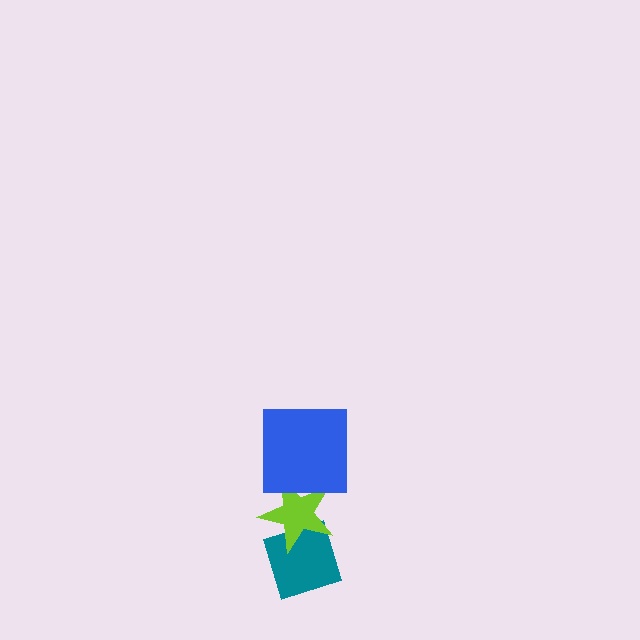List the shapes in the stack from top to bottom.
From top to bottom: the blue square, the lime star, the teal diamond.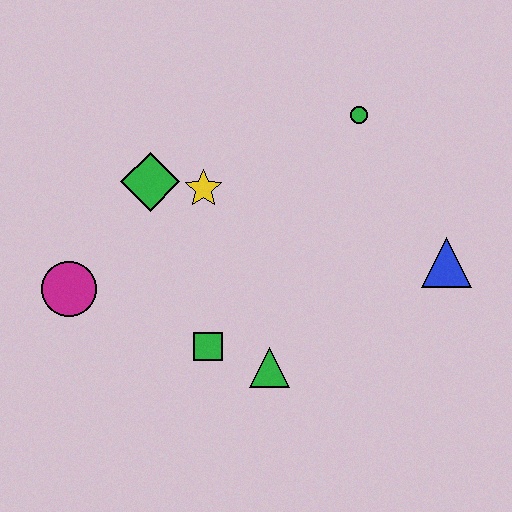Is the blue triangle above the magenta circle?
Yes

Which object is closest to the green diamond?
The yellow star is closest to the green diamond.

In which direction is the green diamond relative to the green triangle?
The green diamond is above the green triangle.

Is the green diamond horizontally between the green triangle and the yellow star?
No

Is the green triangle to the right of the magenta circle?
Yes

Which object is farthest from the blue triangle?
The magenta circle is farthest from the blue triangle.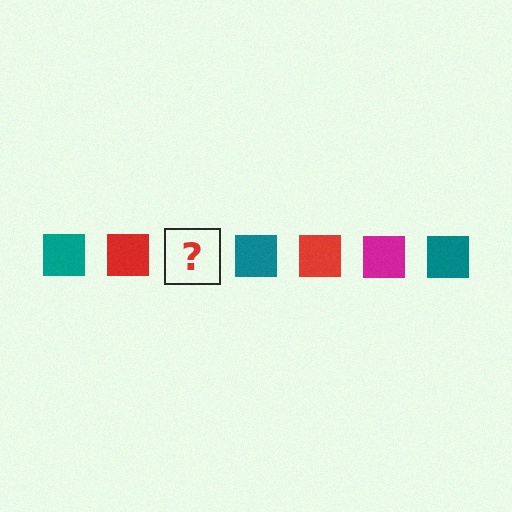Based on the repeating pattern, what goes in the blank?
The blank should be a magenta square.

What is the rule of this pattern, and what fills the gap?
The rule is that the pattern cycles through teal, red, magenta squares. The gap should be filled with a magenta square.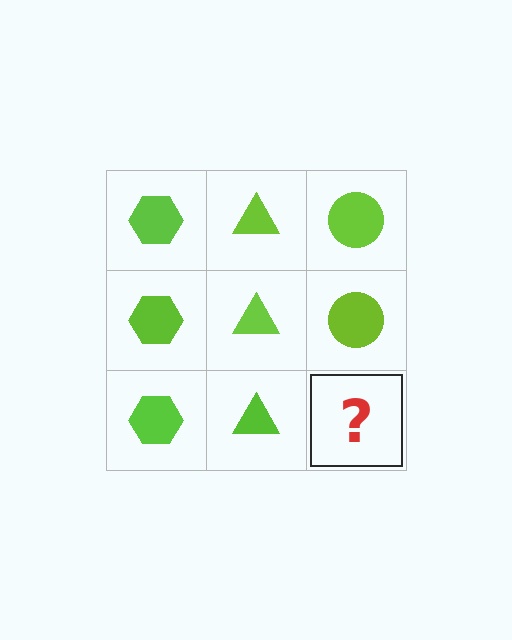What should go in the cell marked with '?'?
The missing cell should contain a lime circle.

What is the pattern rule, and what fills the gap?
The rule is that each column has a consistent shape. The gap should be filled with a lime circle.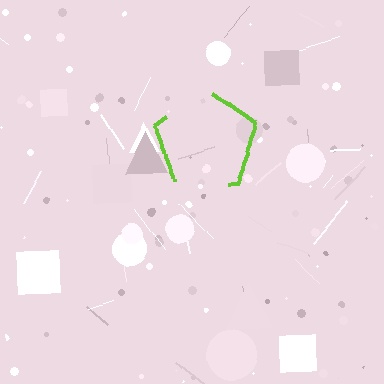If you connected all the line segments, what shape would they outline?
They would outline a pentagon.